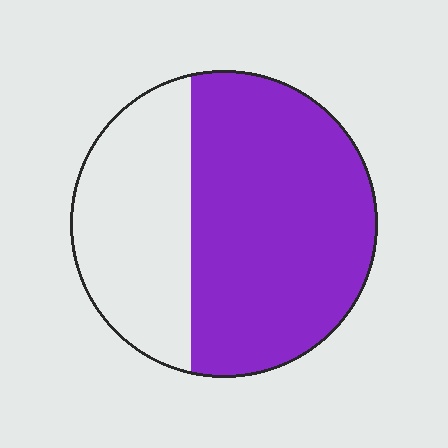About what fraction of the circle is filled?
About five eighths (5/8).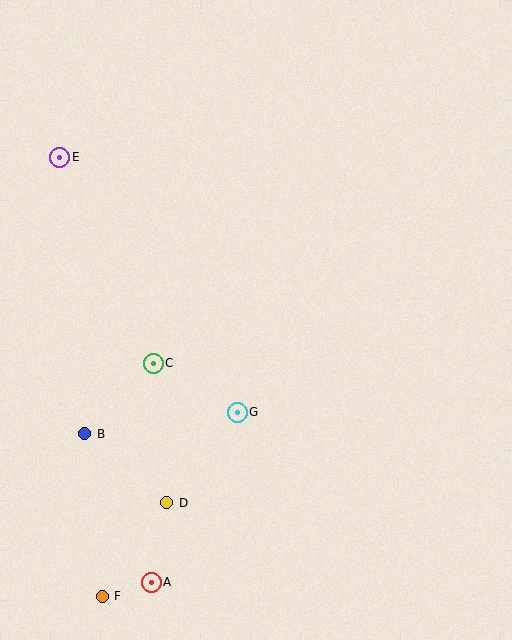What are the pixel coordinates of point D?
Point D is at (167, 503).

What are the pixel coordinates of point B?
Point B is at (85, 434).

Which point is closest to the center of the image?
Point G at (237, 412) is closest to the center.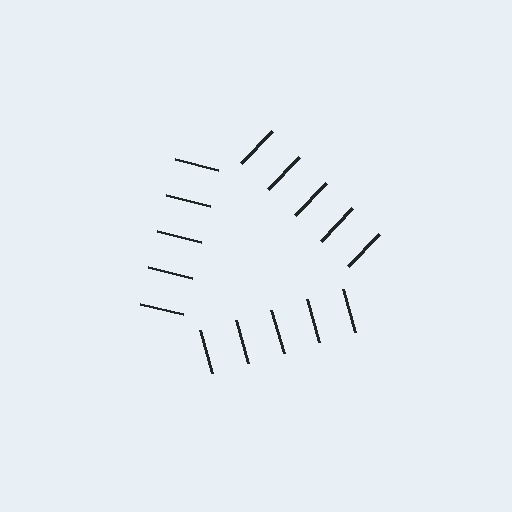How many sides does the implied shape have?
3 sides — the line-ends trace a triangle.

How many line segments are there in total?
15 — 5 along each of the 3 edges.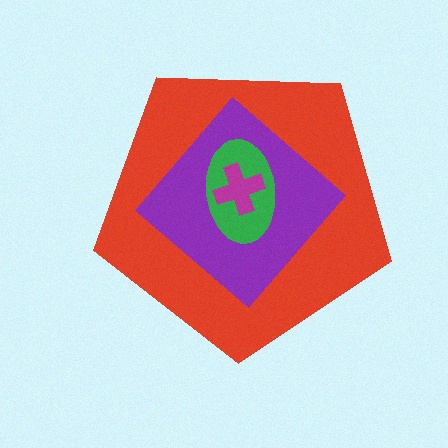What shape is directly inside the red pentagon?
The purple diamond.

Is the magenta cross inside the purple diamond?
Yes.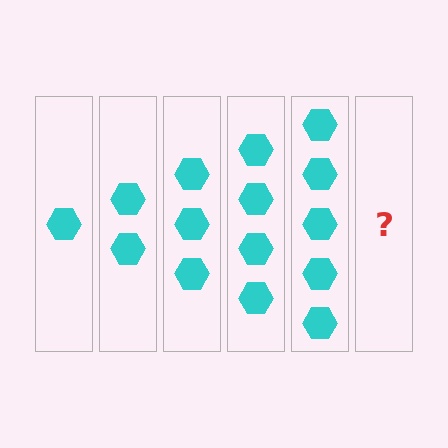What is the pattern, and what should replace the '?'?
The pattern is that each step adds one more hexagon. The '?' should be 6 hexagons.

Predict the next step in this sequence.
The next step is 6 hexagons.